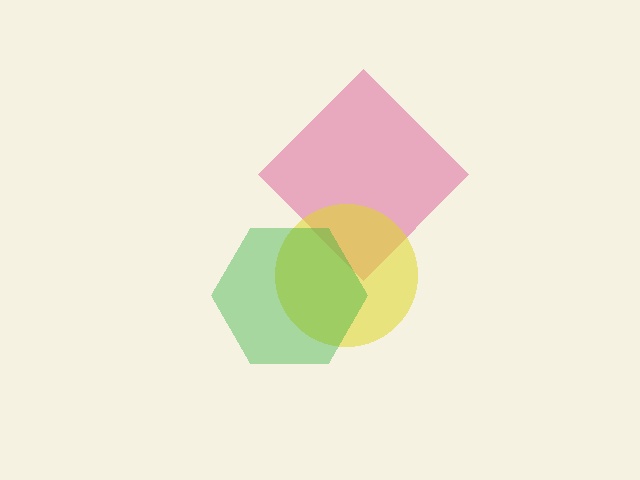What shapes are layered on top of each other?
The layered shapes are: a pink diamond, a yellow circle, a green hexagon.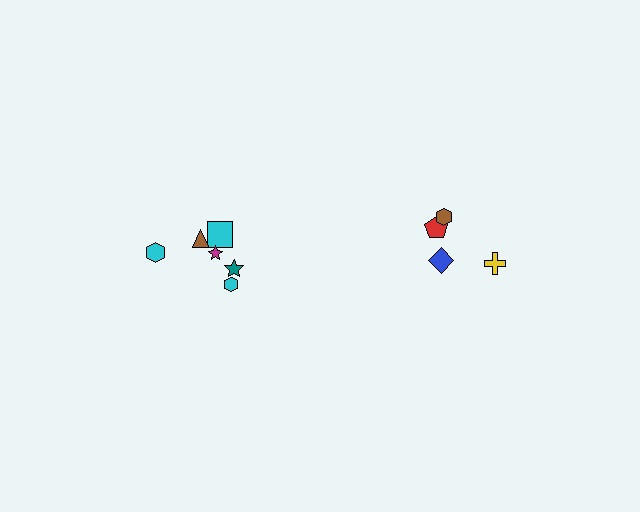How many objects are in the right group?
There are 4 objects.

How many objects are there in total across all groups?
There are 10 objects.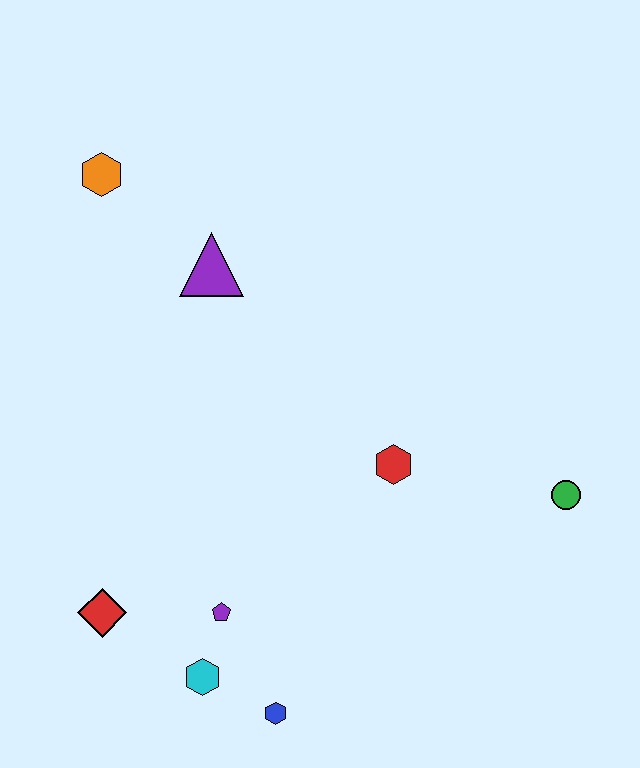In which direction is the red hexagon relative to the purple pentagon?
The red hexagon is to the right of the purple pentagon.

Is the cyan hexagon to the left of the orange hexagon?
No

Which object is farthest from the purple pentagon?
The orange hexagon is farthest from the purple pentagon.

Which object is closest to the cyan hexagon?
The purple pentagon is closest to the cyan hexagon.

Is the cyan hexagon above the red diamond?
No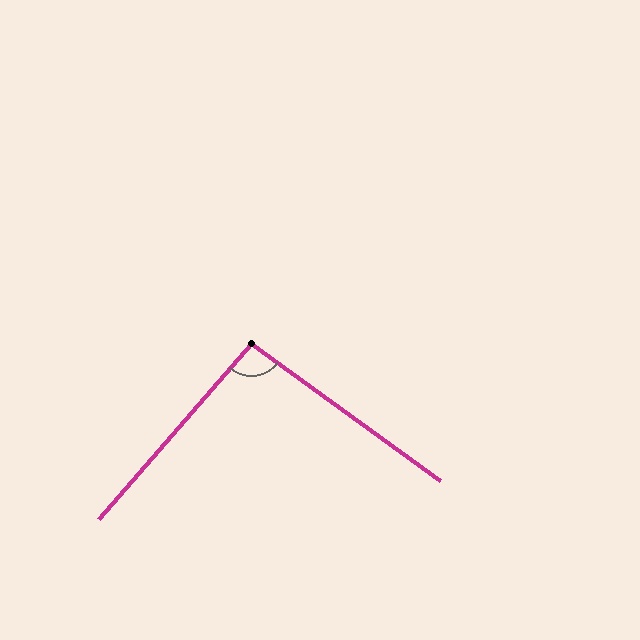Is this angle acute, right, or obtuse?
It is obtuse.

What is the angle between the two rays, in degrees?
Approximately 95 degrees.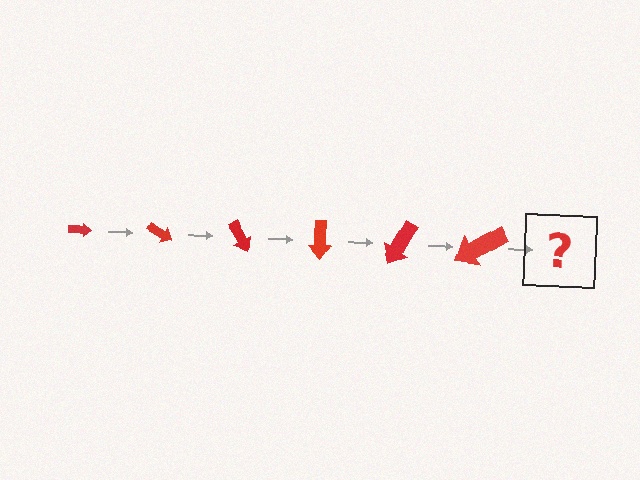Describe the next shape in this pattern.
It should be an arrow, larger than the previous one and rotated 180 degrees from the start.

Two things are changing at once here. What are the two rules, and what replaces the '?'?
The two rules are that the arrow grows larger each step and it rotates 30 degrees each step. The '?' should be an arrow, larger than the previous one and rotated 180 degrees from the start.